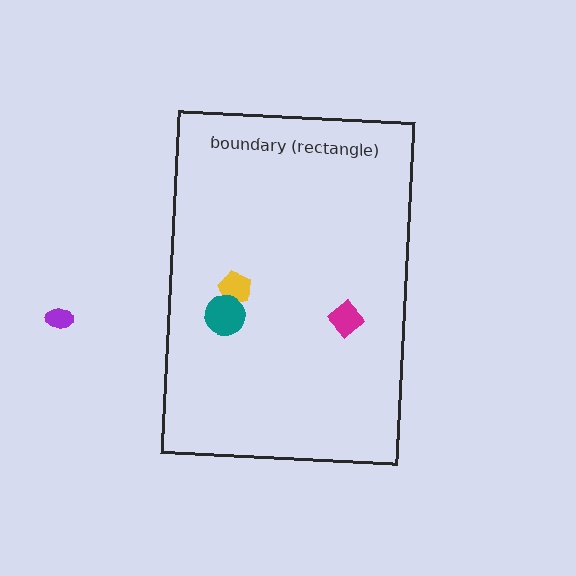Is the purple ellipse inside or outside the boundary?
Outside.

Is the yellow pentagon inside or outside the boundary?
Inside.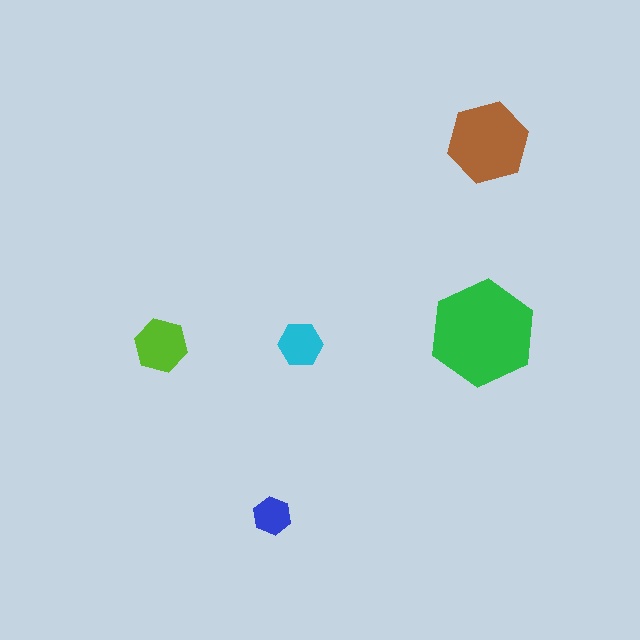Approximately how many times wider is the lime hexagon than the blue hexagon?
About 1.5 times wider.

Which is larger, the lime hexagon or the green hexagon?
The green one.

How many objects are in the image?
There are 5 objects in the image.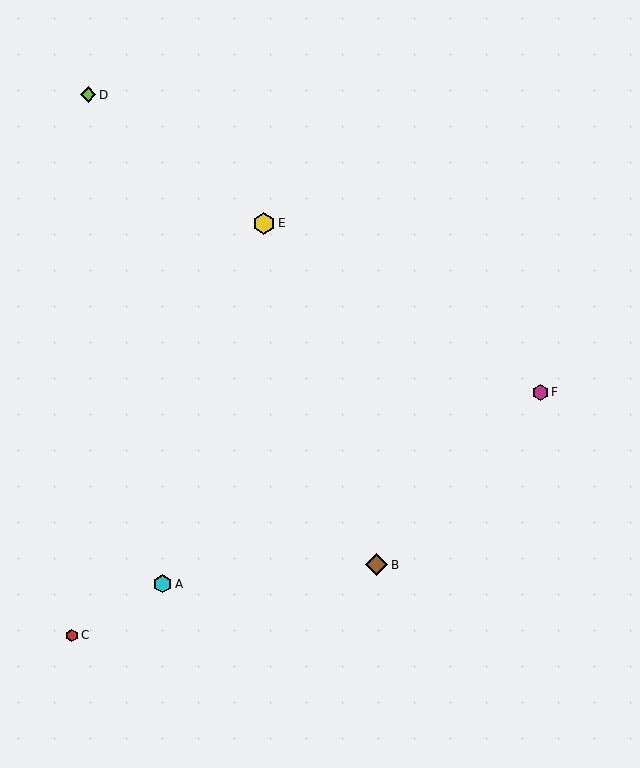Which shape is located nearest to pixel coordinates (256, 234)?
The yellow hexagon (labeled E) at (264, 223) is nearest to that location.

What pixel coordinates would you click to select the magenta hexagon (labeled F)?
Click at (540, 392) to select the magenta hexagon F.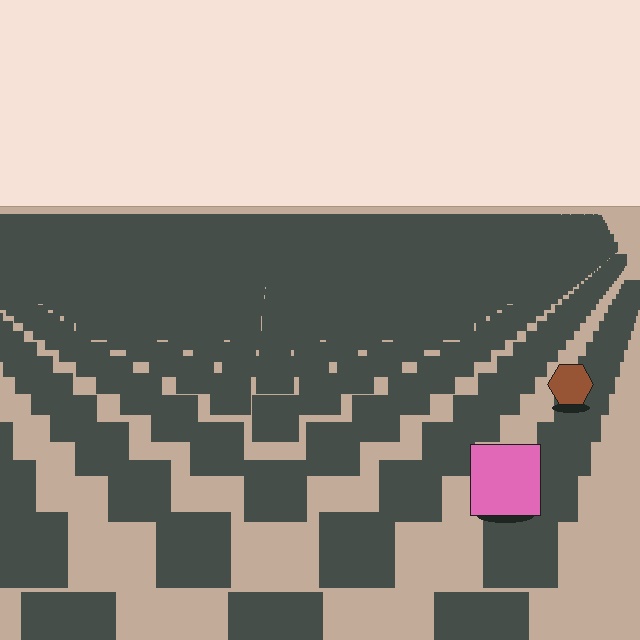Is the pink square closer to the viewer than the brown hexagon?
Yes. The pink square is closer — you can tell from the texture gradient: the ground texture is coarser near it.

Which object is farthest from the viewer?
The brown hexagon is farthest from the viewer. It appears smaller and the ground texture around it is denser.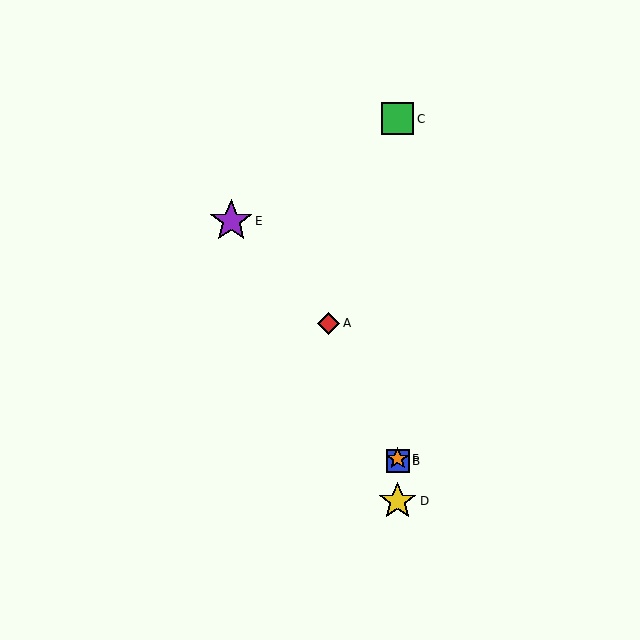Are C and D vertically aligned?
Yes, both are at x≈398.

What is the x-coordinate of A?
Object A is at x≈328.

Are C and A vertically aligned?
No, C is at x≈398 and A is at x≈328.